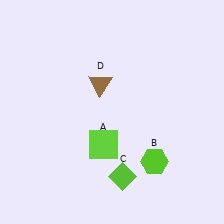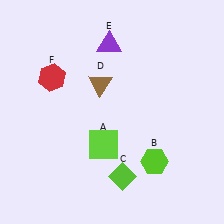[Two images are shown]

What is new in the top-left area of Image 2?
A purple triangle (E) was added in the top-left area of Image 2.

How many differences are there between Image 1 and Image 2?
There are 2 differences between the two images.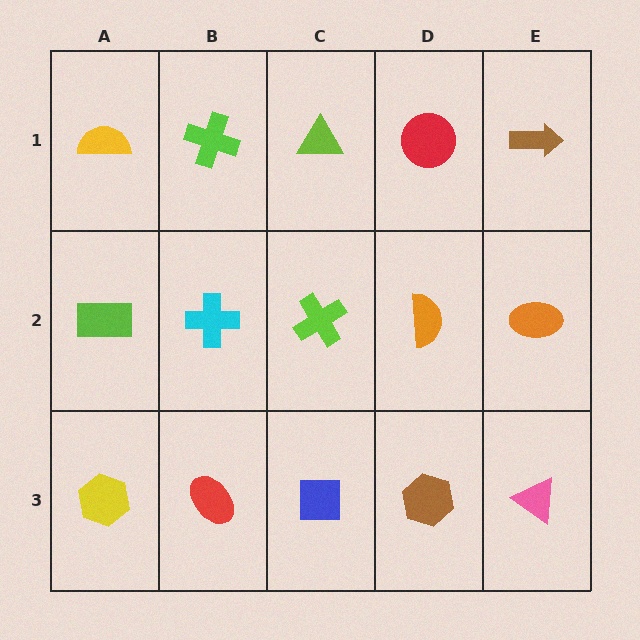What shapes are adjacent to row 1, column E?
An orange ellipse (row 2, column E), a red circle (row 1, column D).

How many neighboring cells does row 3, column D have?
3.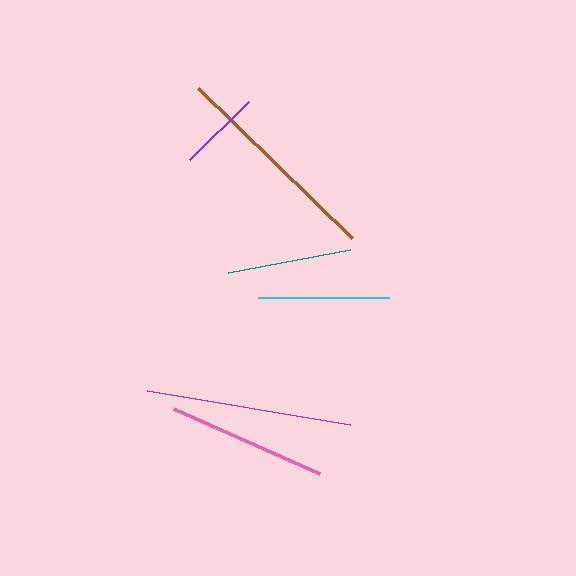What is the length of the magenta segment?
The magenta segment is approximately 206 pixels long.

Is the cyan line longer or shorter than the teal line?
The cyan line is longer than the teal line.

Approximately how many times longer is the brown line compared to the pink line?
The brown line is approximately 1.3 times the length of the pink line.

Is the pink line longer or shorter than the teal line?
The pink line is longer than the teal line.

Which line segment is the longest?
The brown line is the longest at approximately 215 pixels.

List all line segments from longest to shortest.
From longest to shortest: brown, magenta, pink, cyan, teal, purple.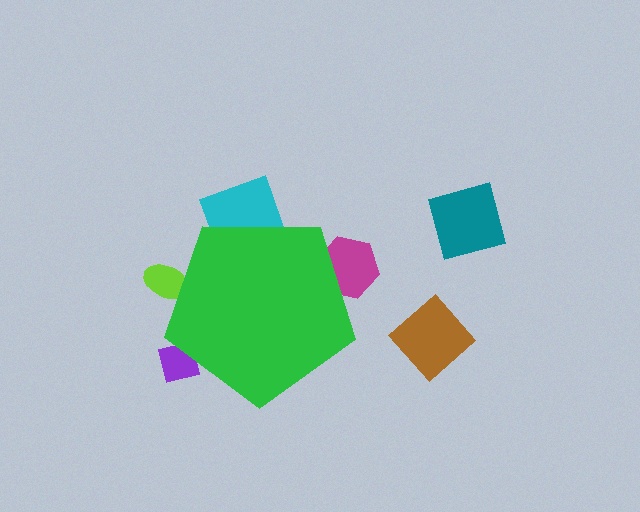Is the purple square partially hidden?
Yes, the purple square is partially hidden behind the green pentagon.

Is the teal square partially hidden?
No, the teal square is fully visible.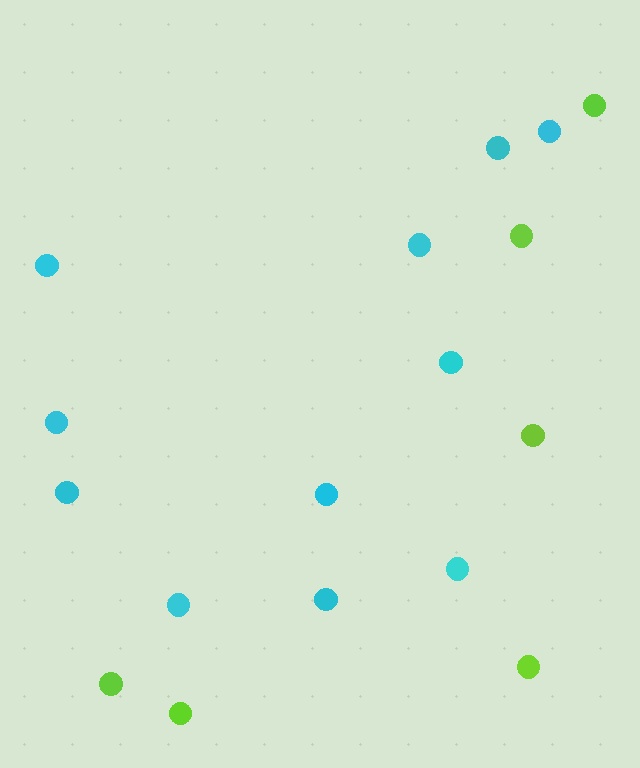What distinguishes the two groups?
There are 2 groups: one group of lime circles (6) and one group of cyan circles (11).